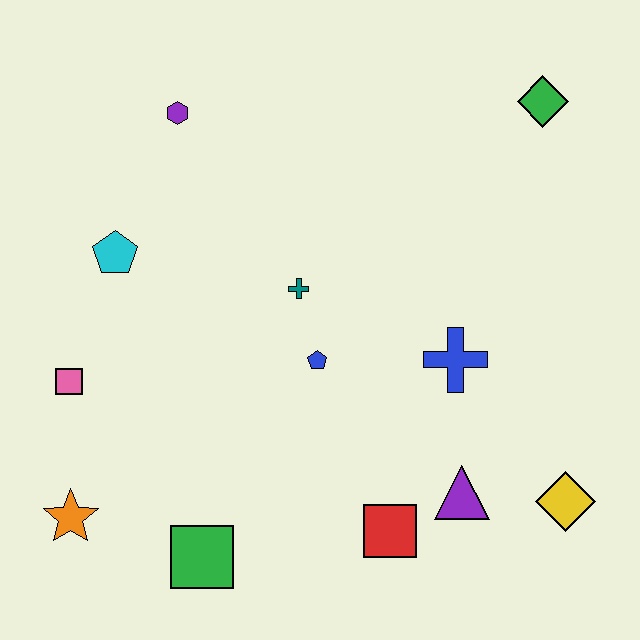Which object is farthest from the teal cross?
The yellow diamond is farthest from the teal cross.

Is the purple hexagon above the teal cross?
Yes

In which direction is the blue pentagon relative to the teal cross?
The blue pentagon is below the teal cross.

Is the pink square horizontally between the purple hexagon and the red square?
No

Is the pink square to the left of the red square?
Yes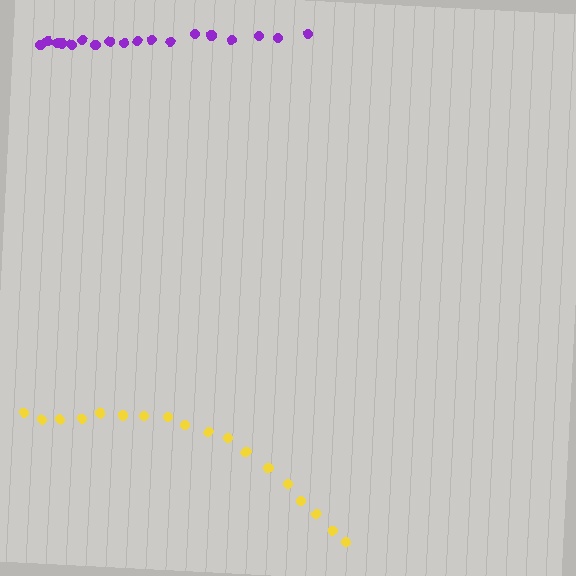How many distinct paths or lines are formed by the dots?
There are 2 distinct paths.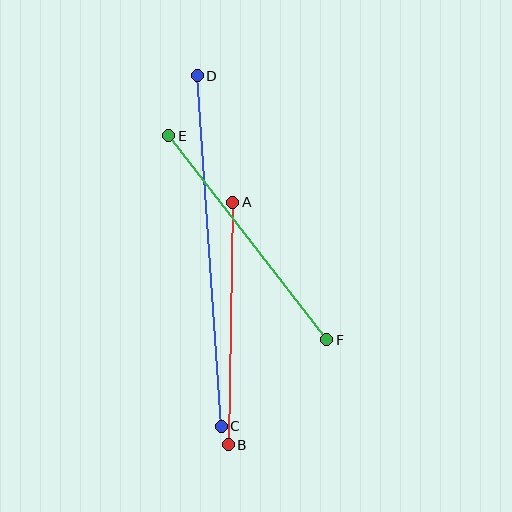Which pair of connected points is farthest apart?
Points C and D are farthest apart.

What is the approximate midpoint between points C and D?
The midpoint is at approximately (209, 251) pixels.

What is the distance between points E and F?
The distance is approximately 258 pixels.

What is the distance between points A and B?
The distance is approximately 243 pixels.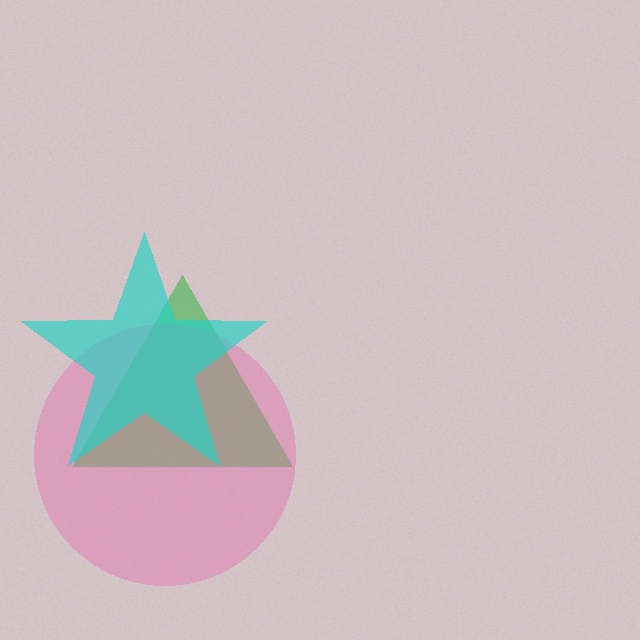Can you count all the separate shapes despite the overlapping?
Yes, there are 3 separate shapes.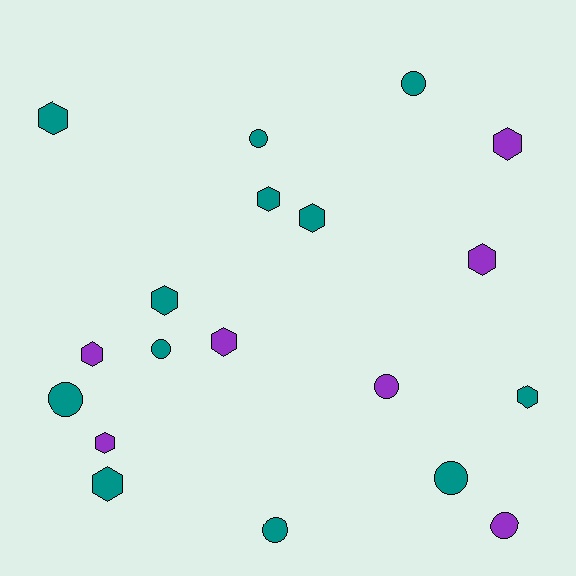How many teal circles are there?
There are 6 teal circles.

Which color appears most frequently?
Teal, with 12 objects.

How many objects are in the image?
There are 19 objects.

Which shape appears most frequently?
Hexagon, with 11 objects.